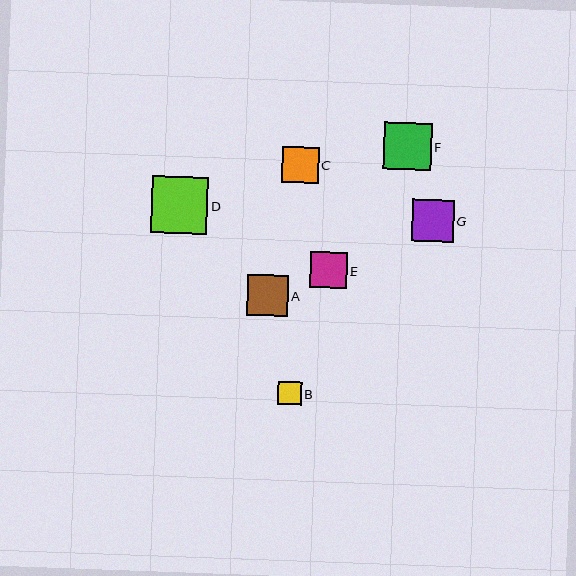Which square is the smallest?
Square B is the smallest with a size of approximately 23 pixels.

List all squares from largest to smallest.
From largest to smallest: D, F, G, A, E, C, B.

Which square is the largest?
Square D is the largest with a size of approximately 56 pixels.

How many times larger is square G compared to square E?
Square G is approximately 1.2 times the size of square E.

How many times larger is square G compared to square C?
Square G is approximately 1.2 times the size of square C.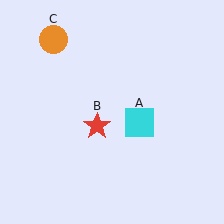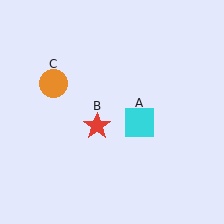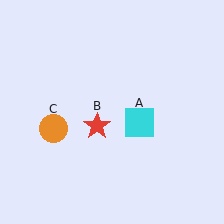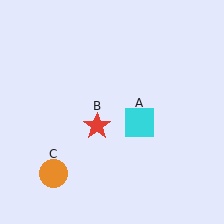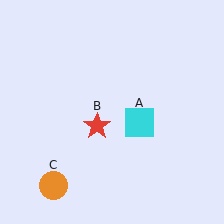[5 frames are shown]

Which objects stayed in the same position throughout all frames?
Cyan square (object A) and red star (object B) remained stationary.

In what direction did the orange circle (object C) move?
The orange circle (object C) moved down.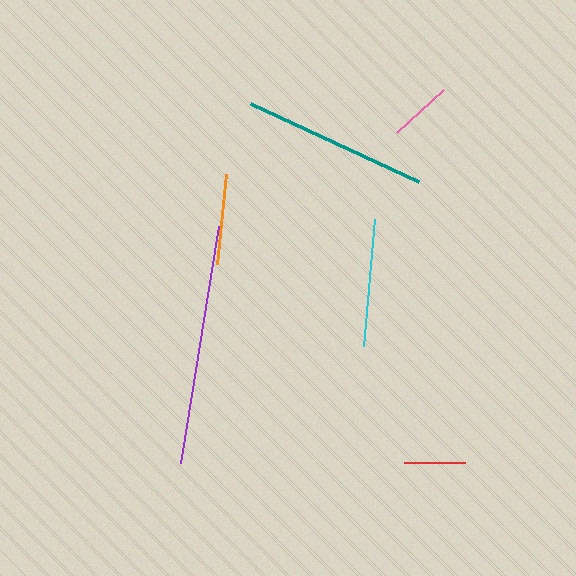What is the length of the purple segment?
The purple segment is approximately 240 pixels long.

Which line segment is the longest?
The purple line is the longest at approximately 240 pixels.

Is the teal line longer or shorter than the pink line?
The teal line is longer than the pink line.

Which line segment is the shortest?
The red line is the shortest at approximately 60 pixels.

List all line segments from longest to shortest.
From longest to shortest: purple, teal, cyan, orange, pink, red.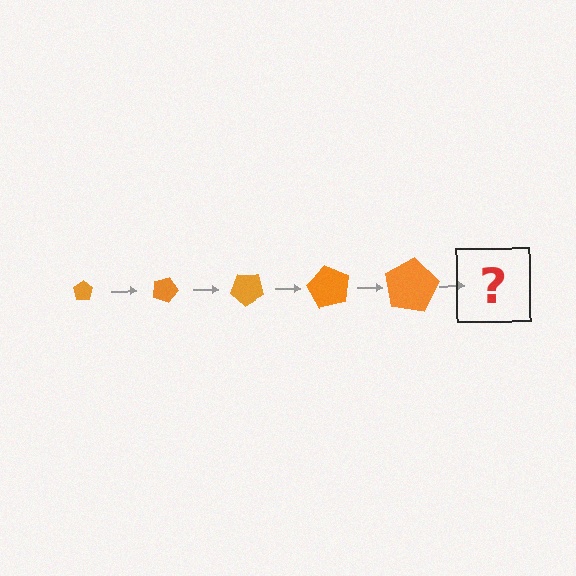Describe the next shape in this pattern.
It should be a pentagon, larger than the previous one and rotated 100 degrees from the start.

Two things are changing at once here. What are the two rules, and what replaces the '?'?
The two rules are that the pentagon grows larger each step and it rotates 20 degrees each step. The '?' should be a pentagon, larger than the previous one and rotated 100 degrees from the start.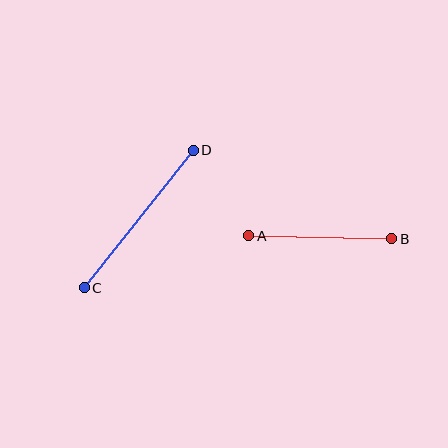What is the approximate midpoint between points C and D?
The midpoint is at approximately (139, 219) pixels.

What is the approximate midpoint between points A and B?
The midpoint is at approximately (320, 237) pixels.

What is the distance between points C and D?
The distance is approximately 176 pixels.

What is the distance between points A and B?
The distance is approximately 143 pixels.